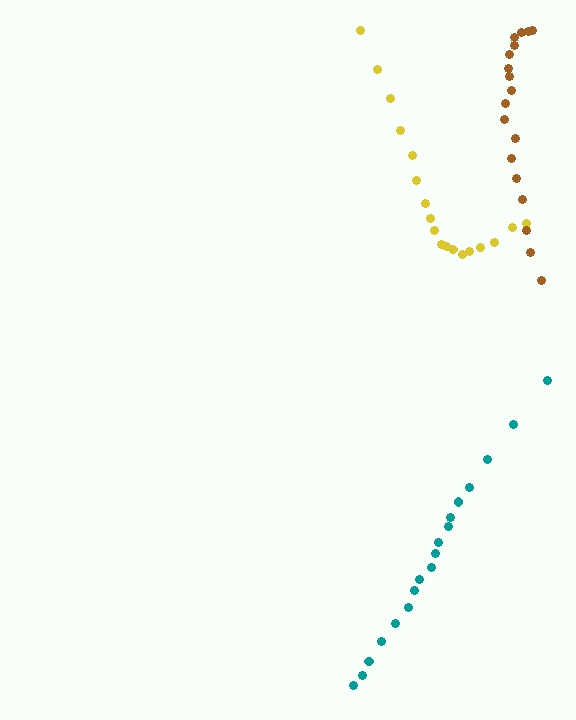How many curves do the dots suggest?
There are 3 distinct paths.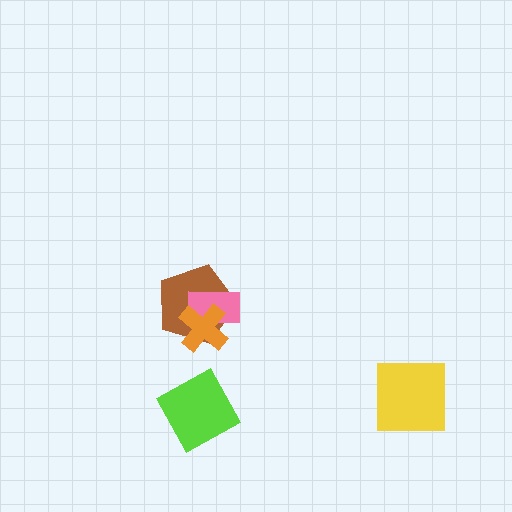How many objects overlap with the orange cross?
2 objects overlap with the orange cross.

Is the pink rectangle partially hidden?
Yes, it is partially covered by another shape.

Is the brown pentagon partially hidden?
Yes, it is partially covered by another shape.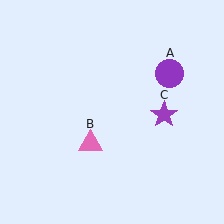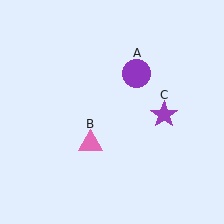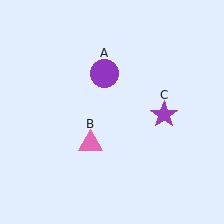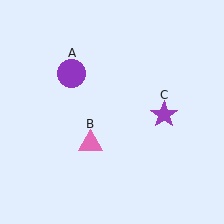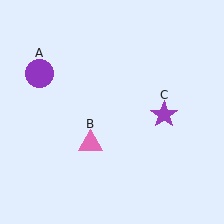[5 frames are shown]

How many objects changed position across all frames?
1 object changed position: purple circle (object A).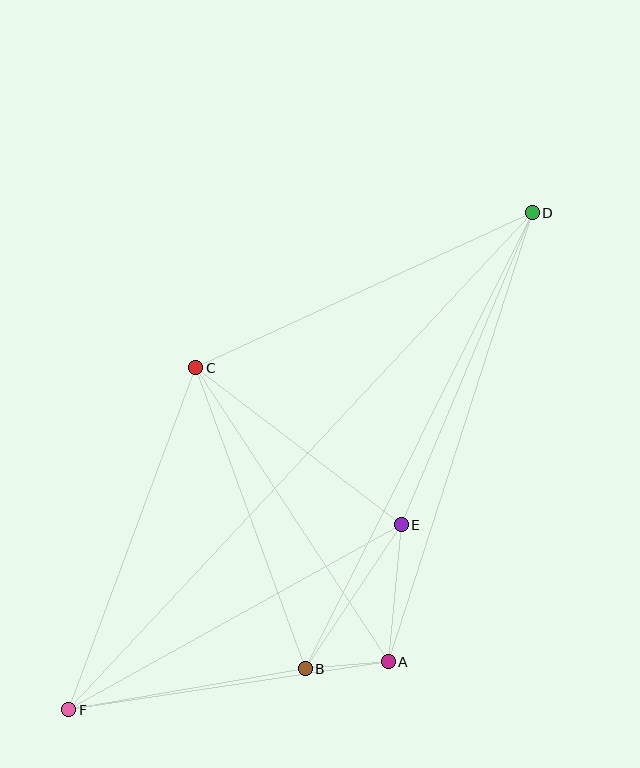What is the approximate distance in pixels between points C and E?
The distance between C and E is approximately 259 pixels.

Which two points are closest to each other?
Points A and B are closest to each other.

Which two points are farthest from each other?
Points D and F are farthest from each other.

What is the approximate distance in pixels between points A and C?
The distance between A and C is approximately 351 pixels.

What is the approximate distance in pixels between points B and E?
The distance between B and E is approximately 173 pixels.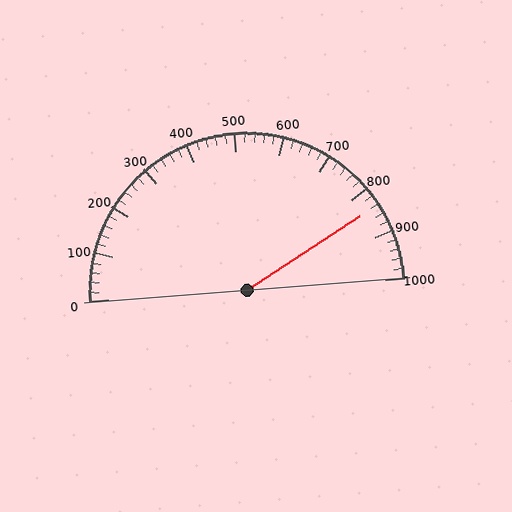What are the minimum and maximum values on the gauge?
The gauge ranges from 0 to 1000.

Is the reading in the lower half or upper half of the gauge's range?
The reading is in the upper half of the range (0 to 1000).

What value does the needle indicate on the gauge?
The needle indicates approximately 840.